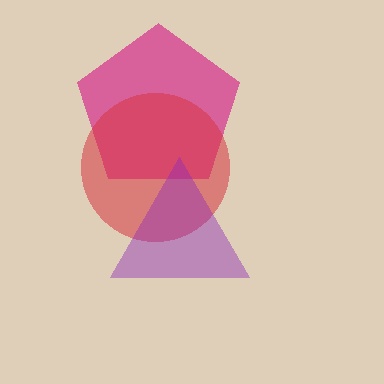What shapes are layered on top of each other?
The layered shapes are: a magenta pentagon, a red circle, a purple triangle.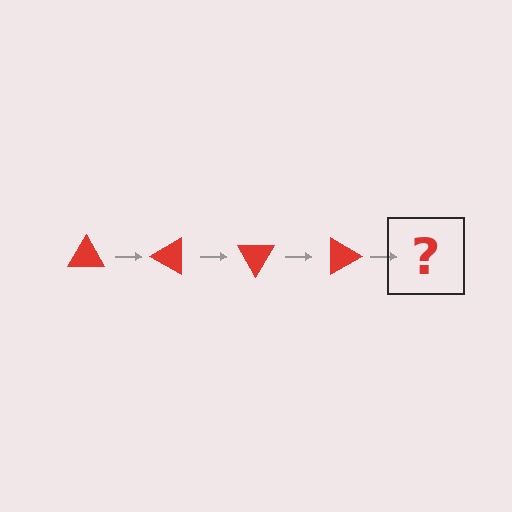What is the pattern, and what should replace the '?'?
The pattern is that the triangle rotates 30 degrees each step. The '?' should be a red triangle rotated 120 degrees.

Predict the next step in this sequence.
The next step is a red triangle rotated 120 degrees.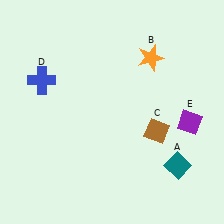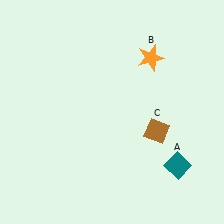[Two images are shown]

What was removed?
The purple diamond (E), the blue cross (D) were removed in Image 2.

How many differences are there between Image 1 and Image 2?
There are 2 differences between the two images.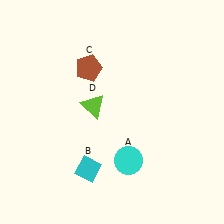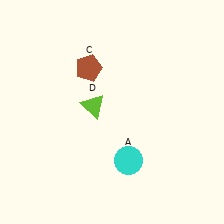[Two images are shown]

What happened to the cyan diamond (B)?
The cyan diamond (B) was removed in Image 2. It was in the bottom-left area of Image 1.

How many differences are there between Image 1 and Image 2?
There is 1 difference between the two images.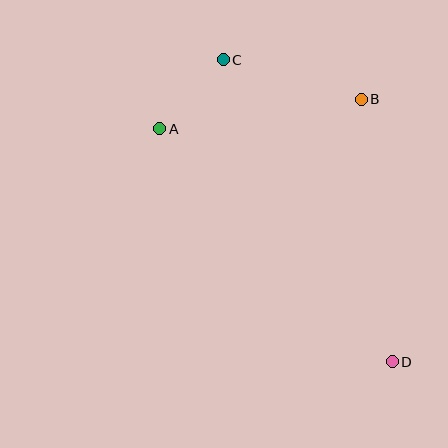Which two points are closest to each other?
Points A and C are closest to each other.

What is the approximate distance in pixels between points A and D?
The distance between A and D is approximately 329 pixels.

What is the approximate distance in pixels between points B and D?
The distance between B and D is approximately 265 pixels.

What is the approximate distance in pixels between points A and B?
The distance between A and B is approximately 203 pixels.